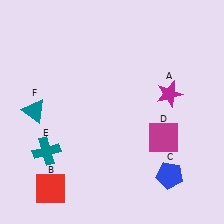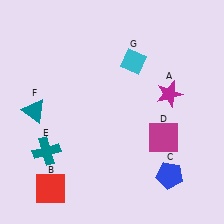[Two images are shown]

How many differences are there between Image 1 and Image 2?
There is 1 difference between the two images.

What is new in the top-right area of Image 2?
A cyan diamond (G) was added in the top-right area of Image 2.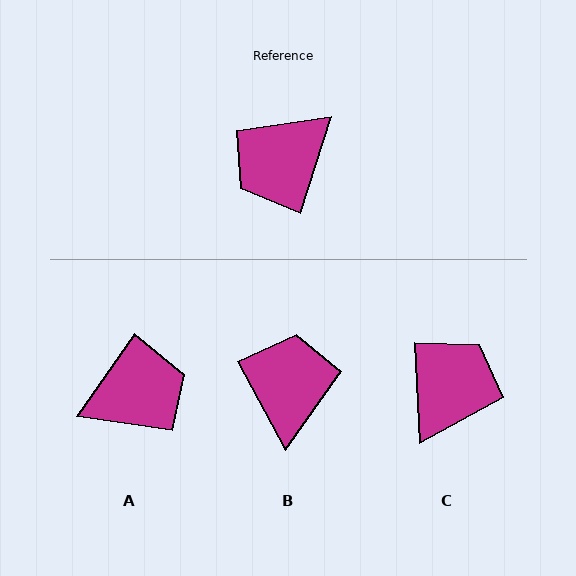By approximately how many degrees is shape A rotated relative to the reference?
Approximately 163 degrees counter-clockwise.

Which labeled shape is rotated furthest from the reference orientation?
A, about 163 degrees away.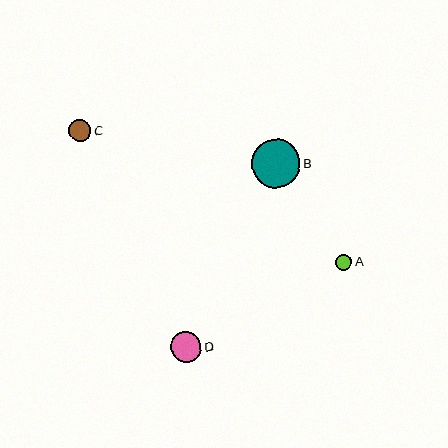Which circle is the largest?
Circle B is the largest with a size of approximately 49 pixels.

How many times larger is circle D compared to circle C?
Circle D is approximately 1.4 times the size of circle C.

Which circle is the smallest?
Circle A is the smallest with a size of approximately 16 pixels.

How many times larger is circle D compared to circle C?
Circle D is approximately 1.4 times the size of circle C.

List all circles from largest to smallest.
From largest to smallest: B, D, C, A.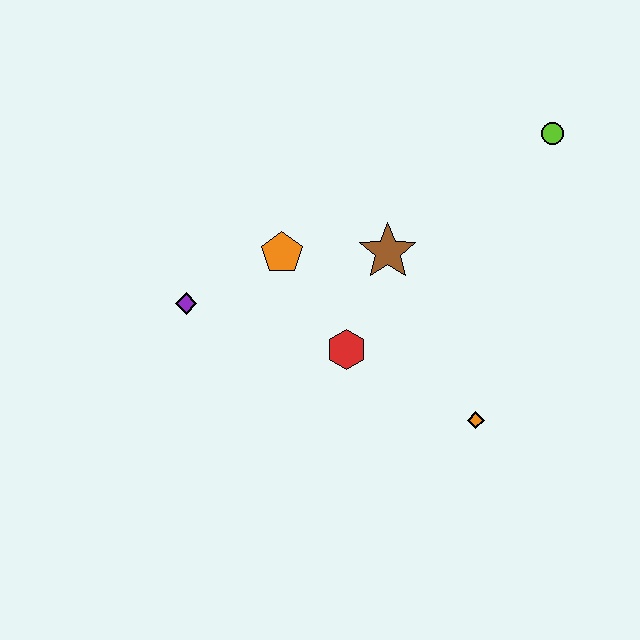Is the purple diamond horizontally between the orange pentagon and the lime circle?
No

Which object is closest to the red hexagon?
The brown star is closest to the red hexagon.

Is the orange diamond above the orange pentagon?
No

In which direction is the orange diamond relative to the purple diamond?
The orange diamond is to the right of the purple diamond.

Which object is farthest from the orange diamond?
The purple diamond is farthest from the orange diamond.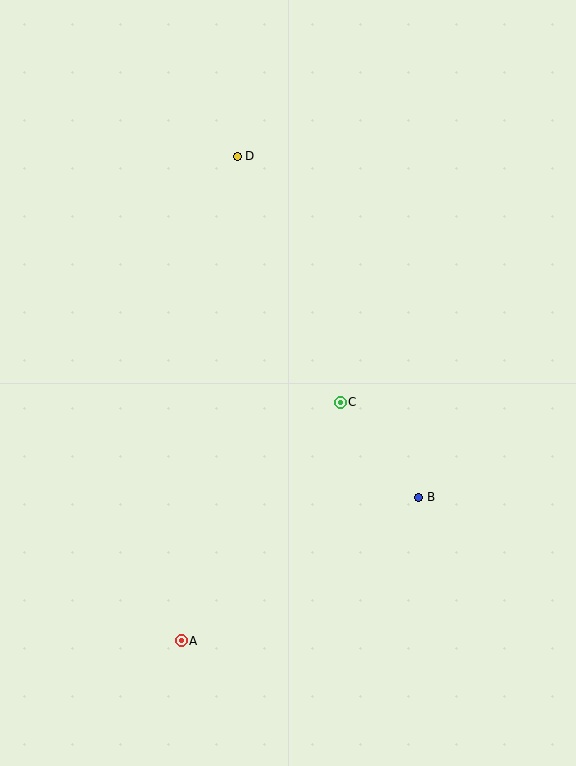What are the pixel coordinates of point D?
Point D is at (237, 156).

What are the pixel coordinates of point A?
Point A is at (181, 641).